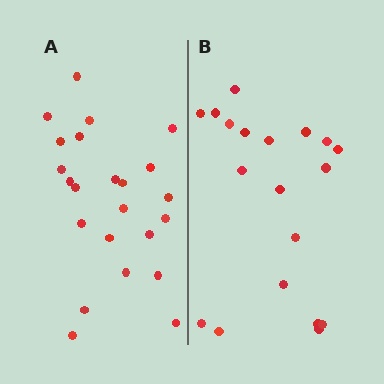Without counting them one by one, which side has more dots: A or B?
Region A (the left region) has more dots.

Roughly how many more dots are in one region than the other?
Region A has about 4 more dots than region B.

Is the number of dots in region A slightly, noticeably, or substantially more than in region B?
Region A has only slightly more — the two regions are fairly close. The ratio is roughly 1.2 to 1.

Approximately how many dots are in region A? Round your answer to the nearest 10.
About 20 dots. (The exact count is 23, which rounds to 20.)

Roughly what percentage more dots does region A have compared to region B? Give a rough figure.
About 20% more.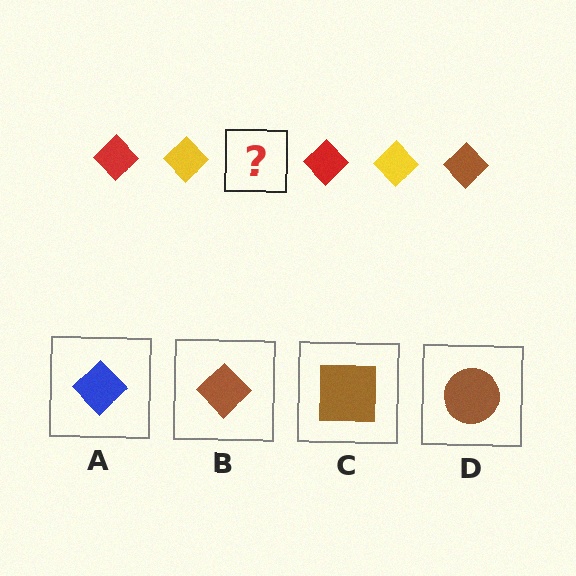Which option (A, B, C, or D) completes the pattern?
B.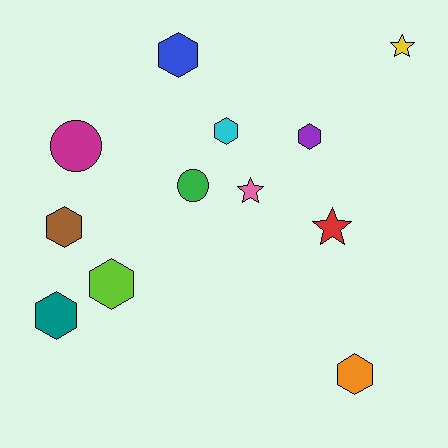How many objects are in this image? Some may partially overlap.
There are 12 objects.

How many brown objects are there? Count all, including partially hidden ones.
There is 1 brown object.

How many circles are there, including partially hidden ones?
There are 2 circles.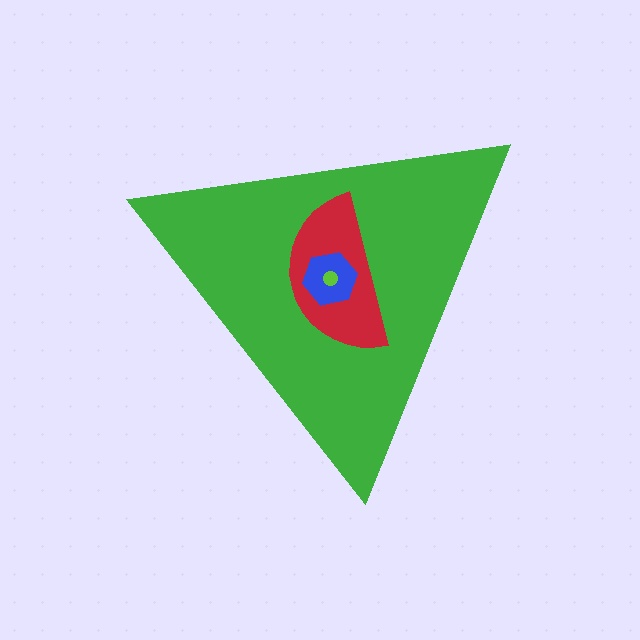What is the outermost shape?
The green triangle.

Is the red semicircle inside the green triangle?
Yes.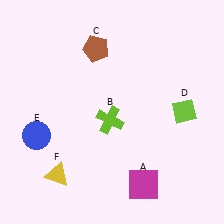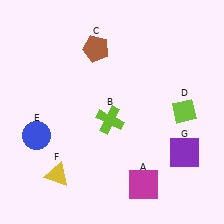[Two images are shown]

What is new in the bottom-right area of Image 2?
A purple square (G) was added in the bottom-right area of Image 2.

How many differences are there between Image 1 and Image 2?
There is 1 difference between the two images.